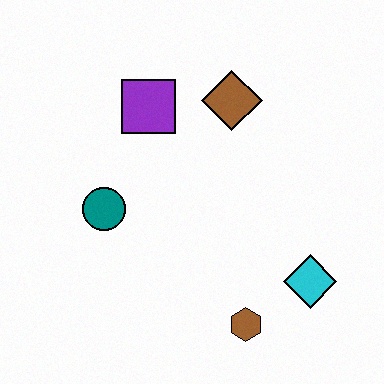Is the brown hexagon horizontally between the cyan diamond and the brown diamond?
Yes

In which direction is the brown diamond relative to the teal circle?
The brown diamond is to the right of the teal circle.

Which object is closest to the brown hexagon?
The cyan diamond is closest to the brown hexagon.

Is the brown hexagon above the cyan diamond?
No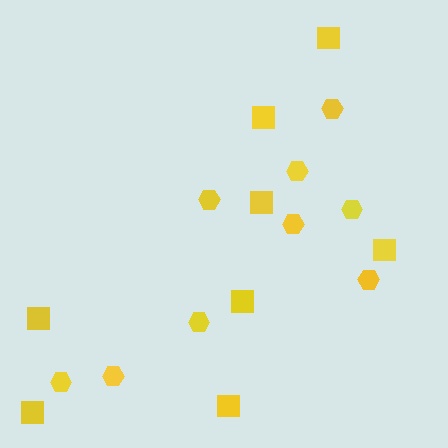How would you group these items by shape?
There are 2 groups: one group of squares (8) and one group of hexagons (9).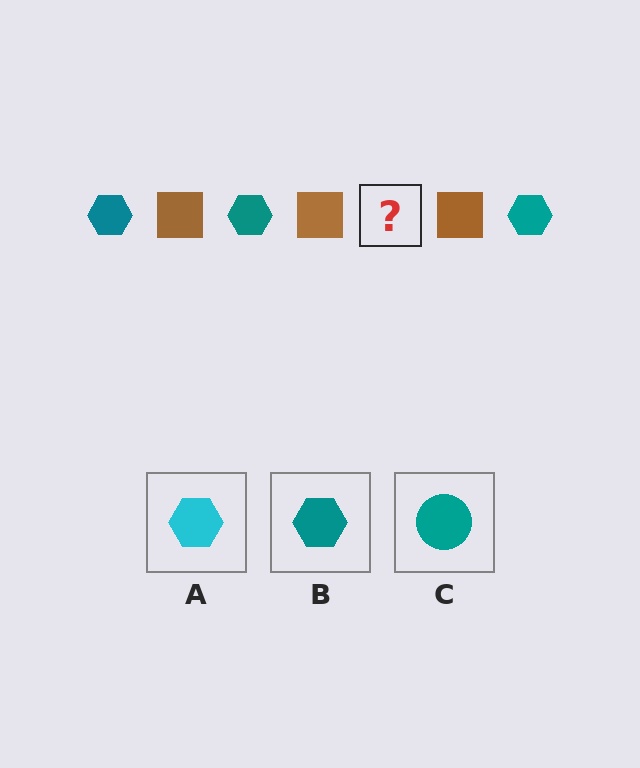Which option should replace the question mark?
Option B.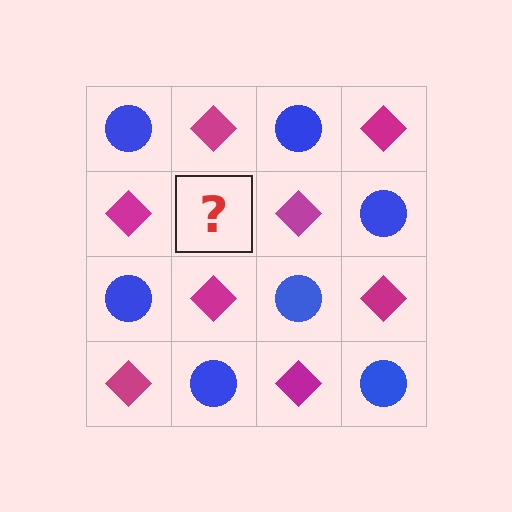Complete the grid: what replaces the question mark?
The question mark should be replaced with a blue circle.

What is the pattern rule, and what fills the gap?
The rule is that it alternates blue circle and magenta diamond in a checkerboard pattern. The gap should be filled with a blue circle.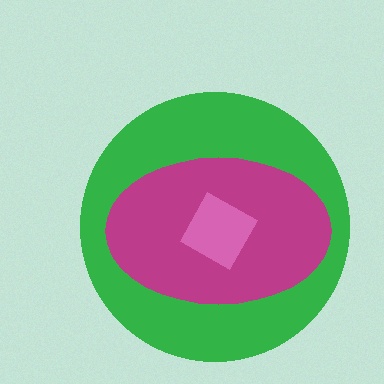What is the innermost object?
The pink square.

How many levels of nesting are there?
3.